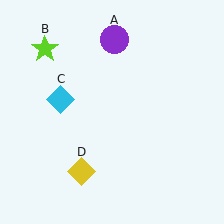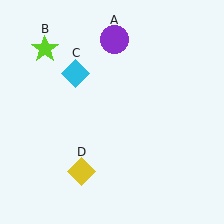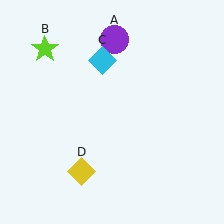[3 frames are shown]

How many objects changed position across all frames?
1 object changed position: cyan diamond (object C).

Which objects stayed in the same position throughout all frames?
Purple circle (object A) and lime star (object B) and yellow diamond (object D) remained stationary.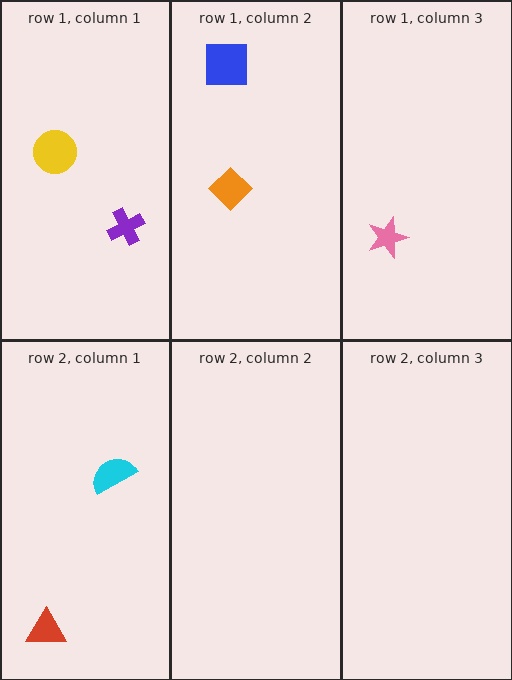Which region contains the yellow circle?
The row 1, column 1 region.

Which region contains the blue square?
The row 1, column 2 region.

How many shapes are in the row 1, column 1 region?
2.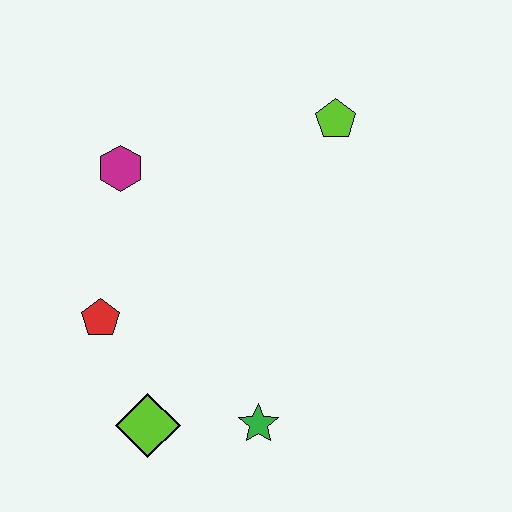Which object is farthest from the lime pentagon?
The lime diamond is farthest from the lime pentagon.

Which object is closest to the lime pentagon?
The magenta hexagon is closest to the lime pentagon.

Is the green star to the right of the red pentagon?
Yes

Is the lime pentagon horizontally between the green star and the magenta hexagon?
No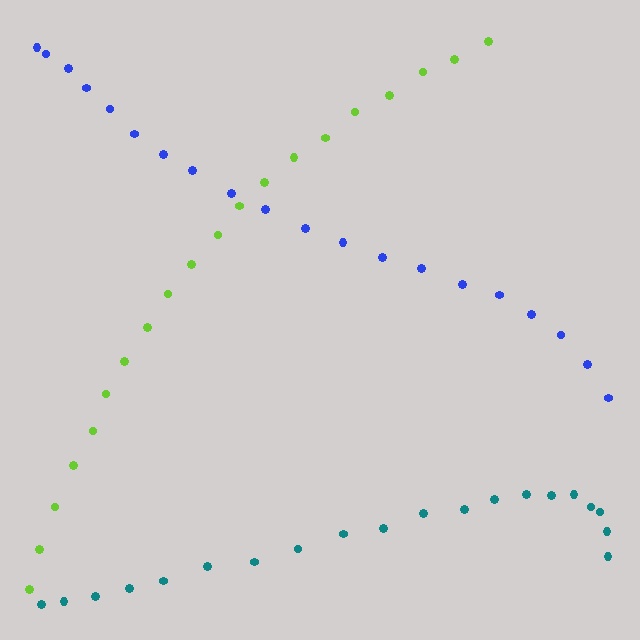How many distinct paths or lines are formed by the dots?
There are 3 distinct paths.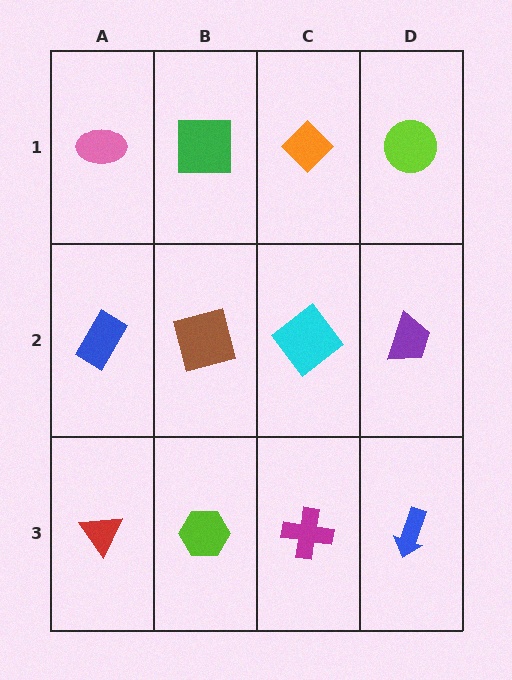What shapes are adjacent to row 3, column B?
A brown square (row 2, column B), a red triangle (row 3, column A), a magenta cross (row 3, column C).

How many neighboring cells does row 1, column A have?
2.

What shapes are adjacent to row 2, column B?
A green square (row 1, column B), a lime hexagon (row 3, column B), a blue rectangle (row 2, column A), a cyan diamond (row 2, column C).